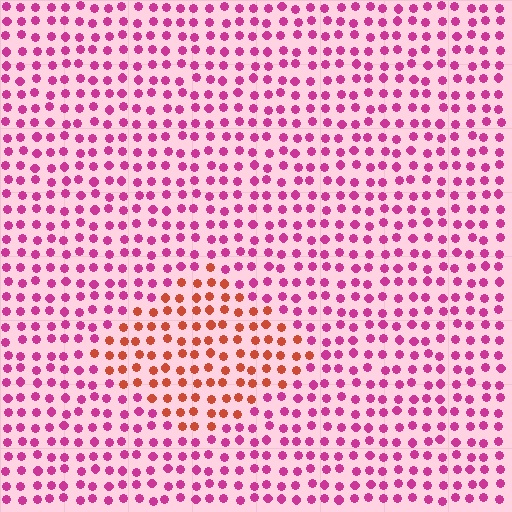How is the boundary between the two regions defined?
The boundary is defined purely by a slight shift in hue (about 48 degrees). Spacing, size, and orientation are identical on both sides.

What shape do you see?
I see a diamond.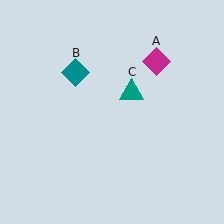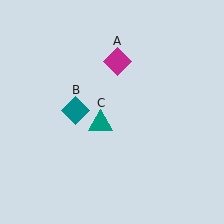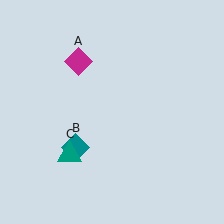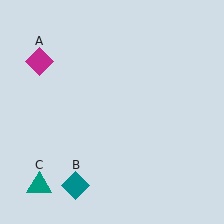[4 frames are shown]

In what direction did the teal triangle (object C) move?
The teal triangle (object C) moved down and to the left.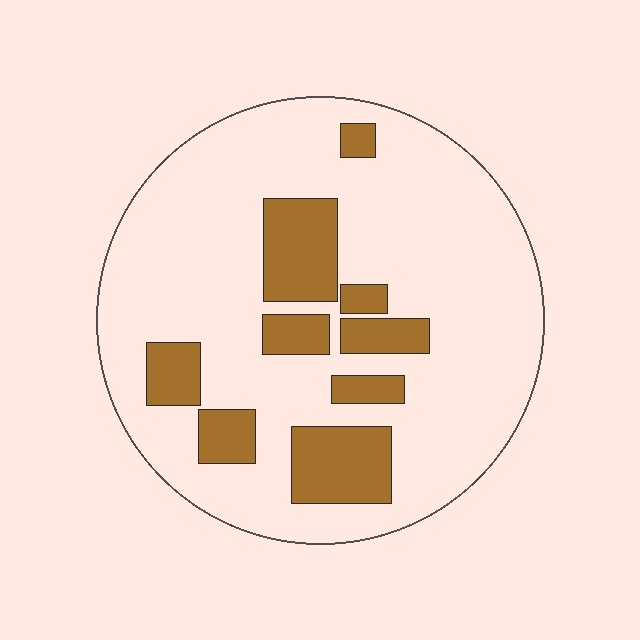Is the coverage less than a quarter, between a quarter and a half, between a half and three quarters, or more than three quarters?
Less than a quarter.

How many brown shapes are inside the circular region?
9.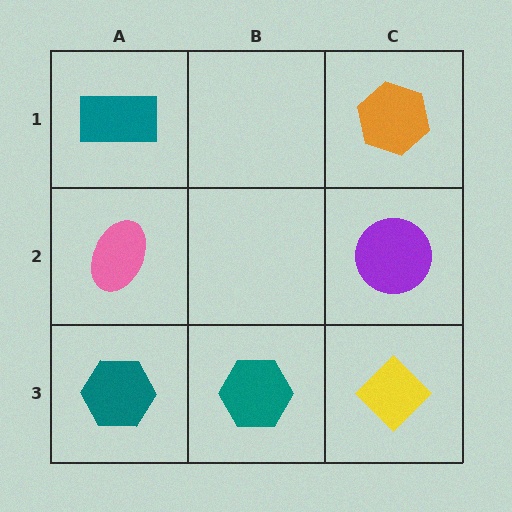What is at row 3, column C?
A yellow diamond.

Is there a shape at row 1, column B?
No, that cell is empty.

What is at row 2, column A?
A pink ellipse.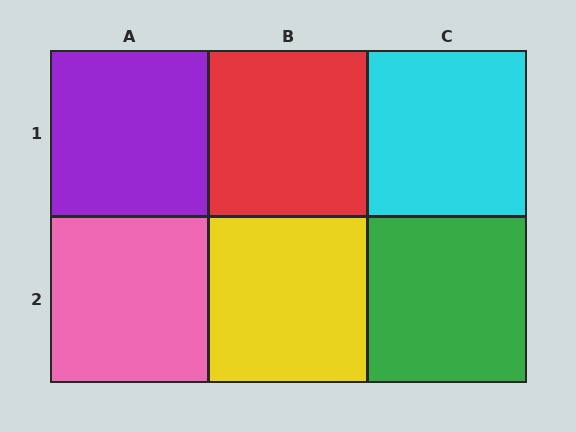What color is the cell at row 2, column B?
Yellow.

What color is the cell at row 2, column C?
Green.